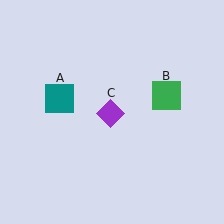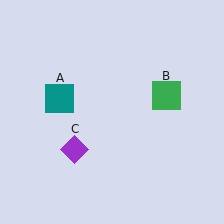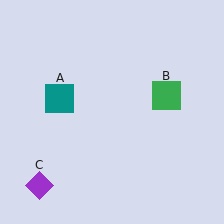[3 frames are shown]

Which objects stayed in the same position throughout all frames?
Teal square (object A) and green square (object B) remained stationary.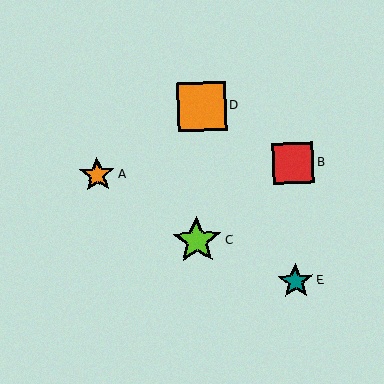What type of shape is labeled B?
Shape B is a red square.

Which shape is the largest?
The lime star (labeled C) is the largest.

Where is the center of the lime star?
The center of the lime star is at (197, 241).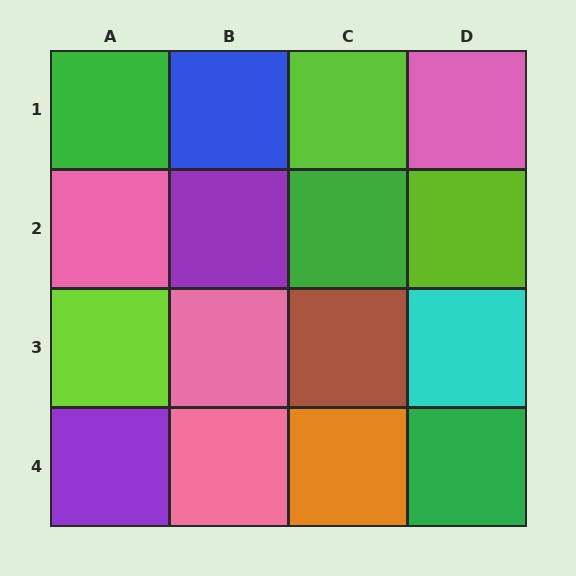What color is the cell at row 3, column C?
Brown.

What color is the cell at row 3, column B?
Pink.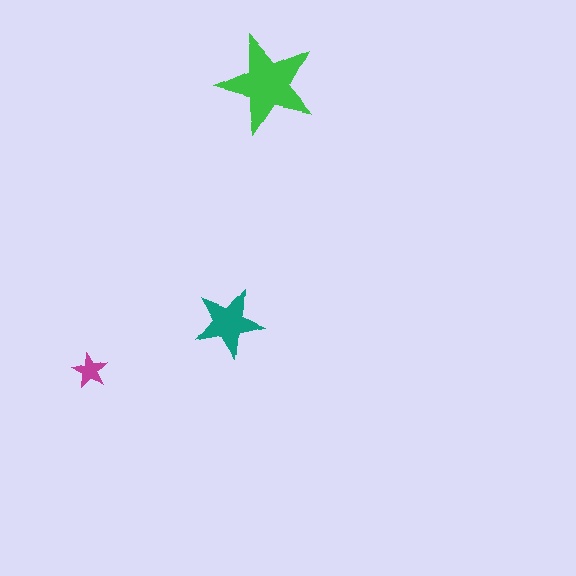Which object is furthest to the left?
The magenta star is leftmost.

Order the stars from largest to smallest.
the green one, the teal one, the magenta one.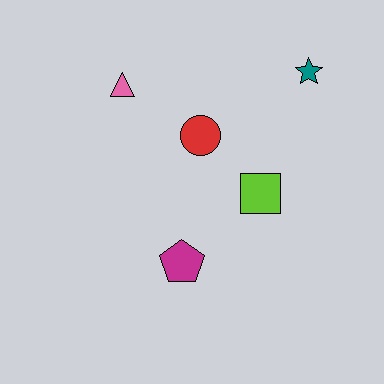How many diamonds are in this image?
There are no diamonds.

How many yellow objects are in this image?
There are no yellow objects.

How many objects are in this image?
There are 5 objects.